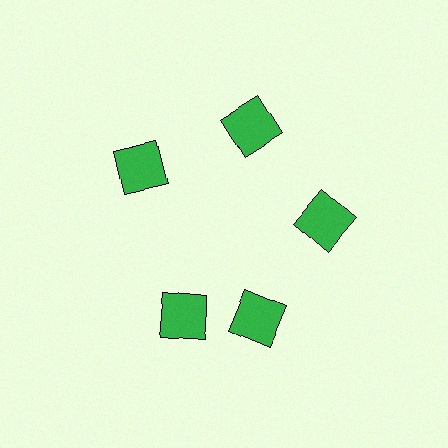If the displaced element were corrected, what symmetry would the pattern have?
It would have 5-fold rotational symmetry — the pattern would map onto itself every 72 degrees.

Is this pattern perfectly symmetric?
No. The 5 green squares are arranged in a ring, but one element near the 8 o'clock position is rotated out of alignment along the ring, breaking the 5-fold rotational symmetry.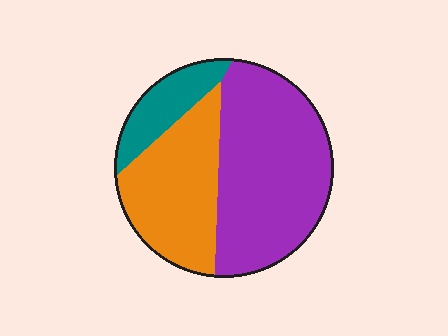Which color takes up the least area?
Teal, at roughly 15%.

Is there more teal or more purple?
Purple.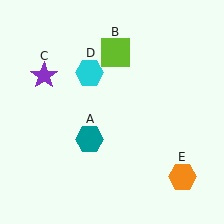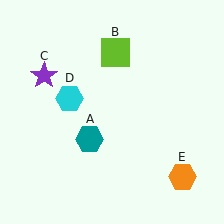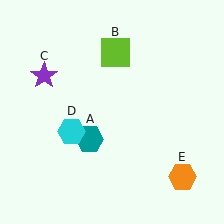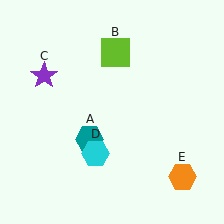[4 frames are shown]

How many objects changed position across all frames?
1 object changed position: cyan hexagon (object D).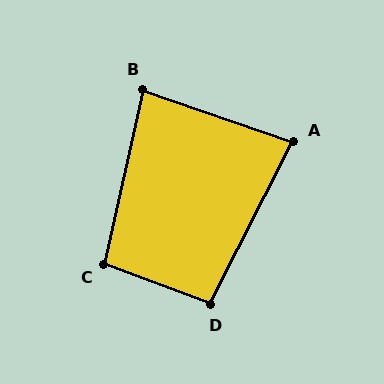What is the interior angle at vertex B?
Approximately 84 degrees (acute).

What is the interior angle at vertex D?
Approximately 96 degrees (obtuse).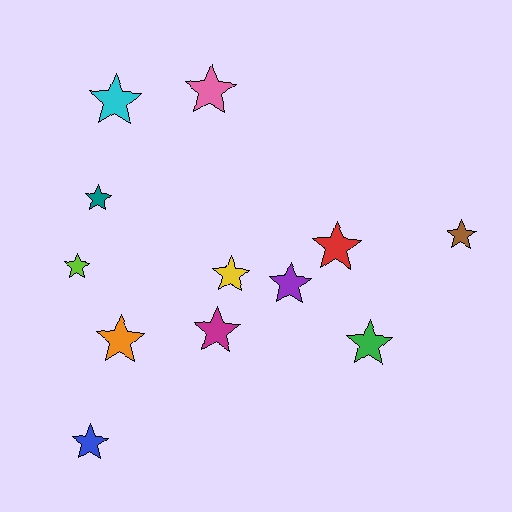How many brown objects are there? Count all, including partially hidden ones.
There is 1 brown object.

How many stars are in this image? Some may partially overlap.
There are 12 stars.